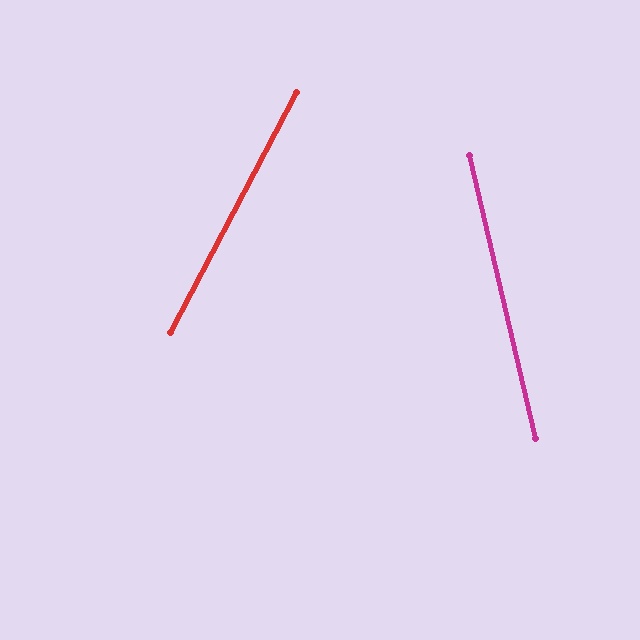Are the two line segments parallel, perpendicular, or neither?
Neither parallel nor perpendicular — they differ by about 41°.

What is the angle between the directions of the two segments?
Approximately 41 degrees.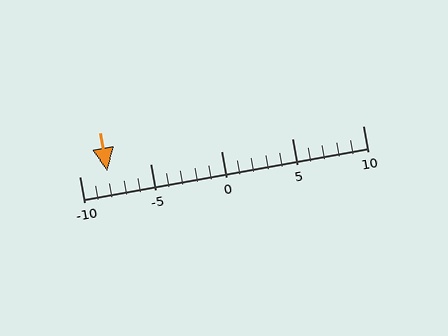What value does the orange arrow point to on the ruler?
The orange arrow points to approximately -8.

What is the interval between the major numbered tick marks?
The major tick marks are spaced 5 units apart.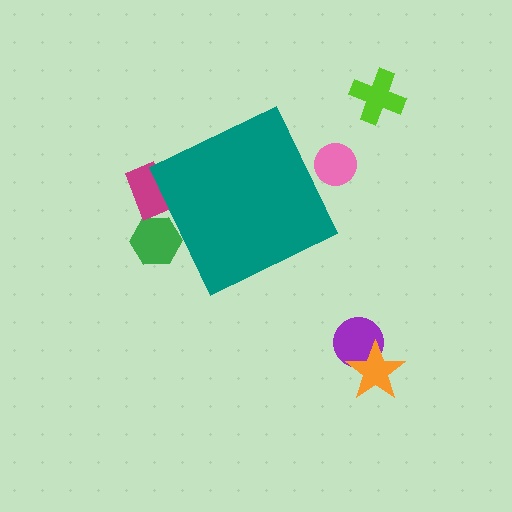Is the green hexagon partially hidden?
Yes, the green hexagon is partially hidden behind the teal diamond.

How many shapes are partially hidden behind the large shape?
3 shapes are partially hidden.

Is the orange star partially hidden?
No, the orange star is fully visible.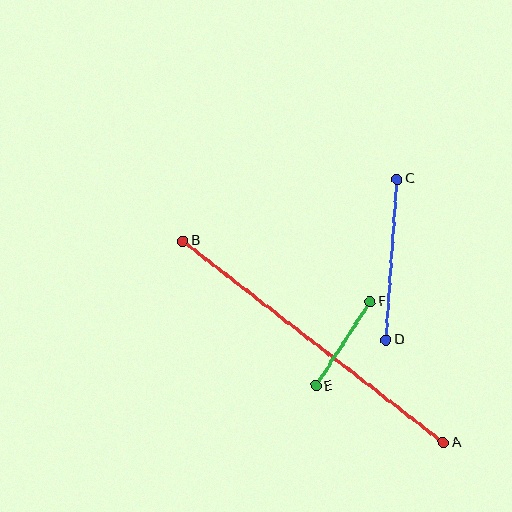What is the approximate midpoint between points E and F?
The midpoint is at approximately (343, 344) pixels.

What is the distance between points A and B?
The distance is approximately 329 pixels.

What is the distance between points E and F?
The distance is approximately 100 pixels.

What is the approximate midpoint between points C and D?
The midpoint is at approximately (392, 260) pixels.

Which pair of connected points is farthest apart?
Points A and B are farthest apart.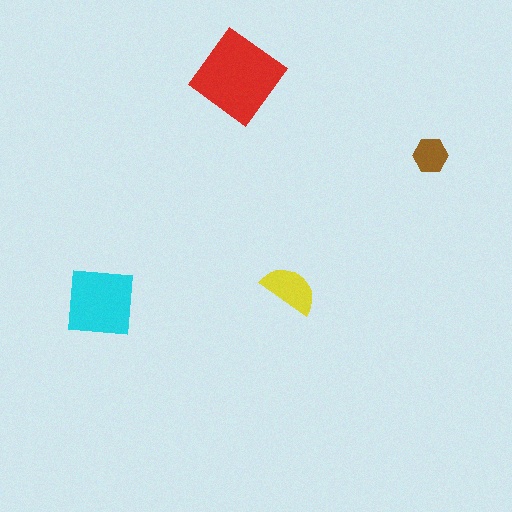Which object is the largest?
The red diamond.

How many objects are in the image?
There are 4 objects in the image.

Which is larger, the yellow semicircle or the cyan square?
The cyan square.